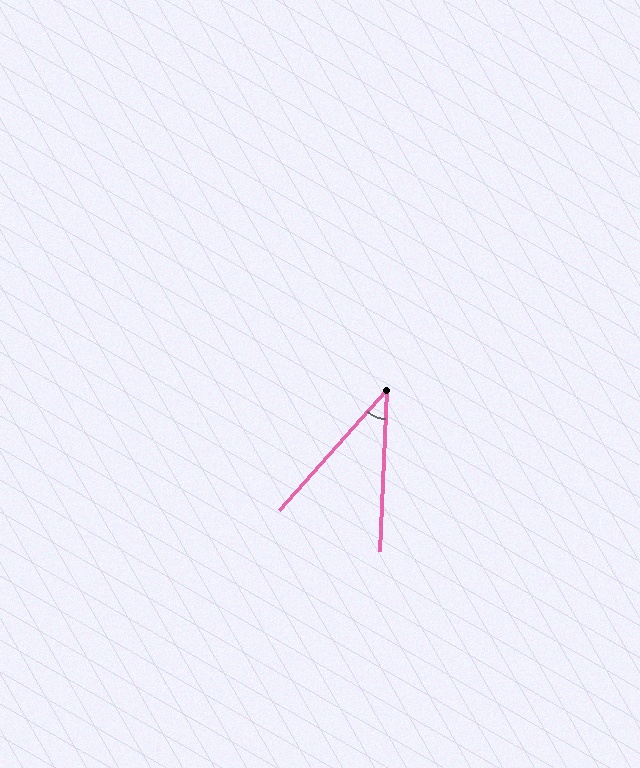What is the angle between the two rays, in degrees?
Approximately 39 degrees.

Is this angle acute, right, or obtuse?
It is acute.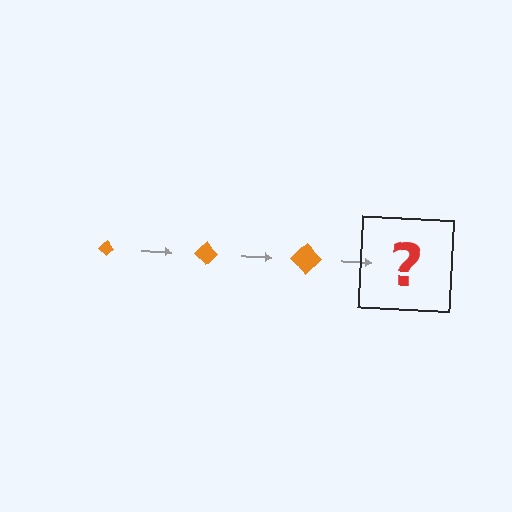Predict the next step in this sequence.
The next step is an orange diamond, larger than the previous one.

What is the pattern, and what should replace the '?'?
The pattern is that the diamond gets progressively larger each step. The '?' should be an orange diamond, larger than the previous one.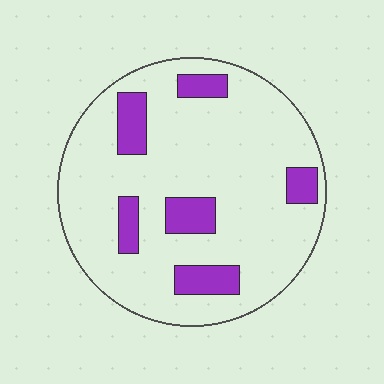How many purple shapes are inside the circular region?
6.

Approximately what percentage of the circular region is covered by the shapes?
Approximately 15%.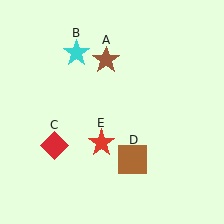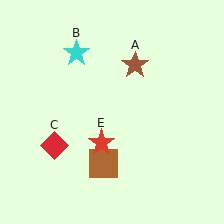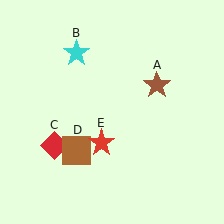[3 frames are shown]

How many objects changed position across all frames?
2 objects changed position: brown star (object A), brown square (object D).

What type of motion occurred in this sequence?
The brown star (object A), brown square (object D) rotated clockwise around the center of the scene.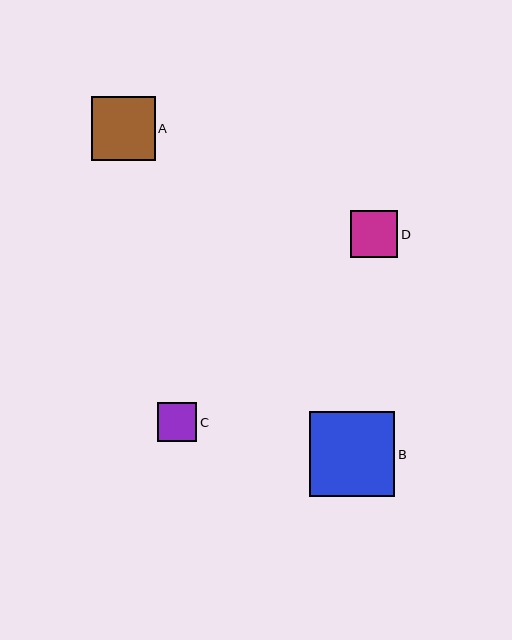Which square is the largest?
Square B is the largest with a size of approximately 85 pixels.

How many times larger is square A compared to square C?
Square A is approximately 1.6 times the size of square C.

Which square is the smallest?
Square C is the smallest with a size of approximately 39 pixels.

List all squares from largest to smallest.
From largest to smallest: B, A, D, C.